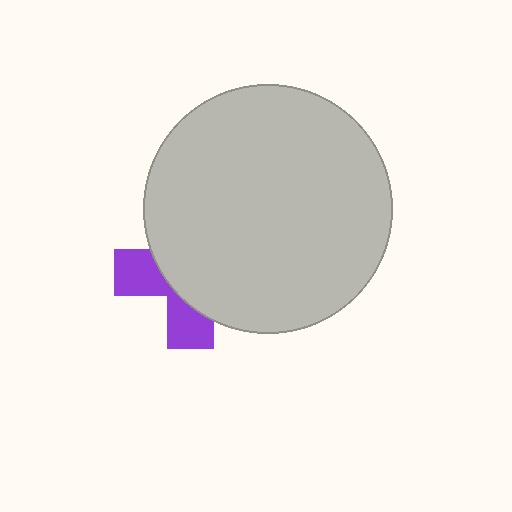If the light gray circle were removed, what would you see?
You would see the complete purple cross.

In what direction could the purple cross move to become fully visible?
The purple cross could move toward the lower-left. That would shift it out from behind the light gray circle entirely.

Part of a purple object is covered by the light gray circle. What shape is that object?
It is a cross.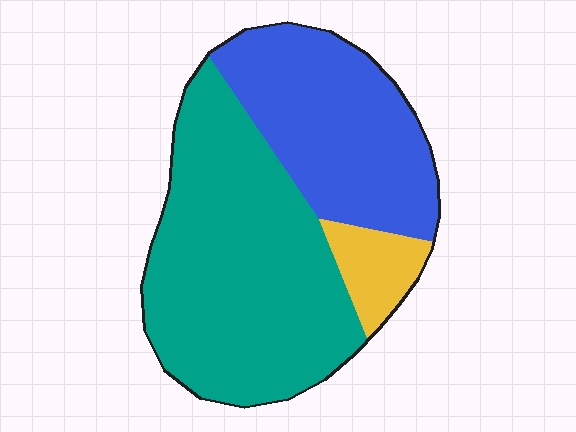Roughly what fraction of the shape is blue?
Blue takes up about one third (1/3) of the shape.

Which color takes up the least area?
Yellow, at roughly 10%.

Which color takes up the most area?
Teal, at roughly 55%.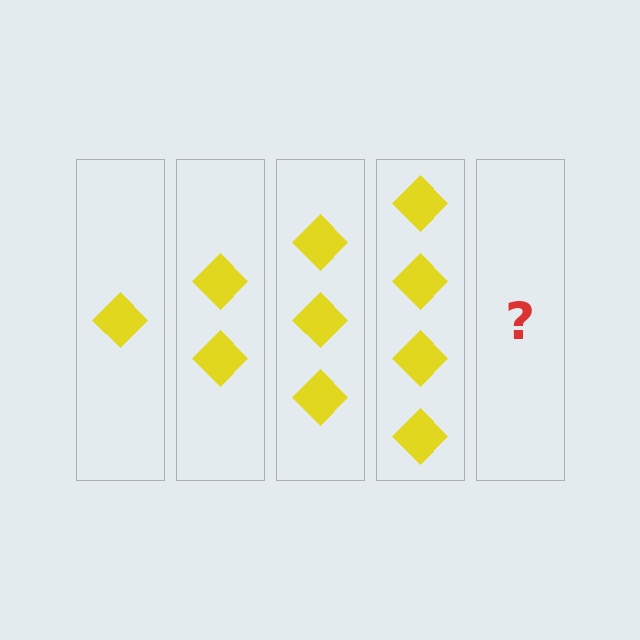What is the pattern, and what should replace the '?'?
The pattern is that each step adds one more diamond. The '?' should be 5 diamonds.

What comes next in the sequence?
The next element should be 5 diamonds.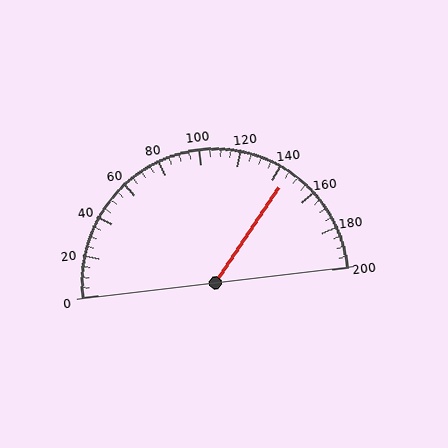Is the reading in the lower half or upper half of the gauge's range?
The reading is in the upper half of the range (0 to 200).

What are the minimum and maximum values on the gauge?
The gauge ranges from 0 to 200.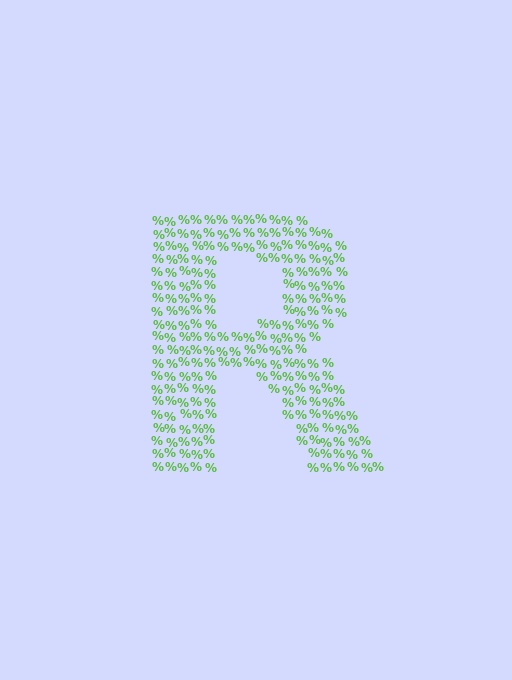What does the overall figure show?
The overall figure shows the letter R.